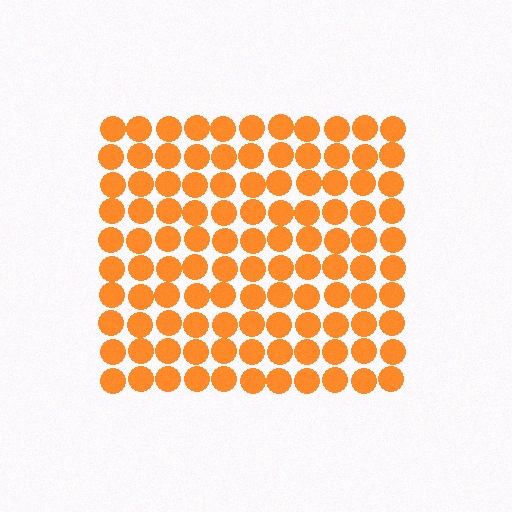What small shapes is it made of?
It is made of small circles.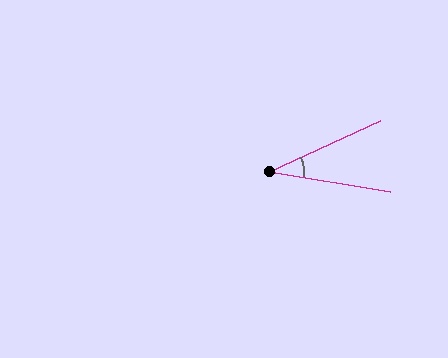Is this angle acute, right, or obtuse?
It is acute.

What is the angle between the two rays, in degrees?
Approximately 34 degrees.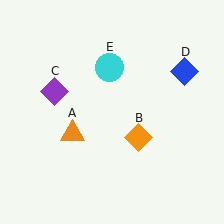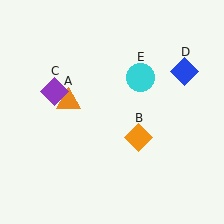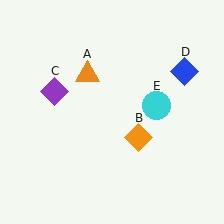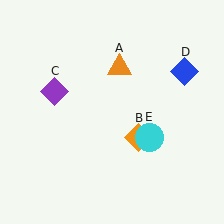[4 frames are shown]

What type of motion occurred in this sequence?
The orange triangle (object A), cyan circle (object E) rotated clockwise around the center of the scene.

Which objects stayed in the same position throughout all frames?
Orange diamond (object B) and purple diamond (object C) and blue diamond (object D) remained stationary.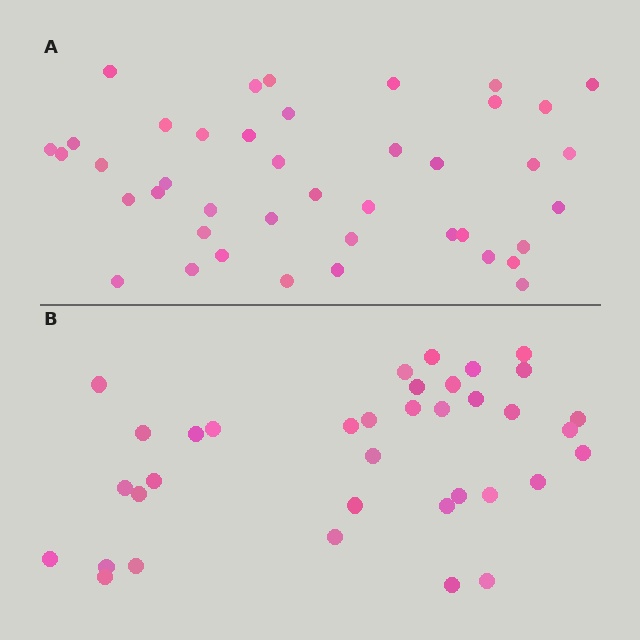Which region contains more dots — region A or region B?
Region A (the top region) has more dots.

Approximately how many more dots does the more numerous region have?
Region A has about 6 more dots than region B.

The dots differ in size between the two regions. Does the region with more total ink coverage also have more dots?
No. Region B has more total ink coverage because its dots are larger, but region A actually contains more individual dots. Total area can be misleading — the number of items is what matters here.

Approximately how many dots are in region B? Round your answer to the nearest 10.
About 40 dots. (The exact count is 36, which rounds to 40.)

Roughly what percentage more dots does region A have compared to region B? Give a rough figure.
About 15% more.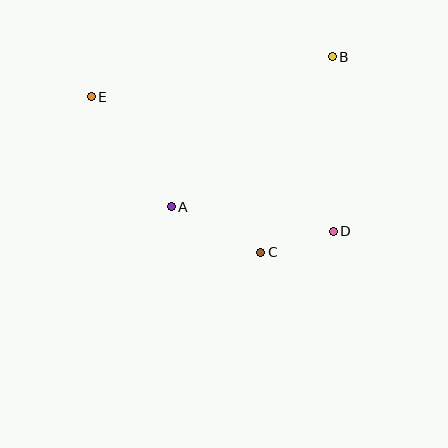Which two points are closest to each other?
Points C and D are closest to each other.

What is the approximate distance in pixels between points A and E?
The distance between A and E is approximately 136 pixels.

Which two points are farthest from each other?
Points D and E are farthest from each other.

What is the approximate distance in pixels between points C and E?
The distance between C and E is approximately 230 pixels.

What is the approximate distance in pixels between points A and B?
The distance between A and B is approximately 220 pixels.